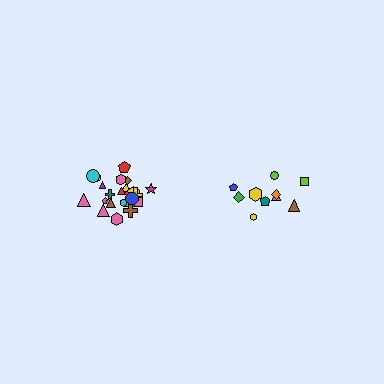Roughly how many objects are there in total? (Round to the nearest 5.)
Roughly 35 objects in total.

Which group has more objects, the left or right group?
The left group.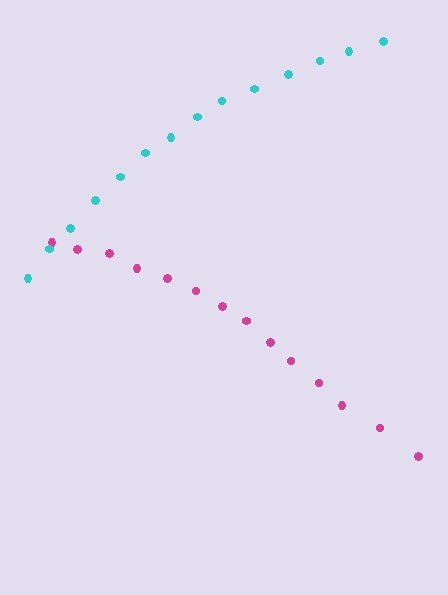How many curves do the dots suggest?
There are 2 distinct paths.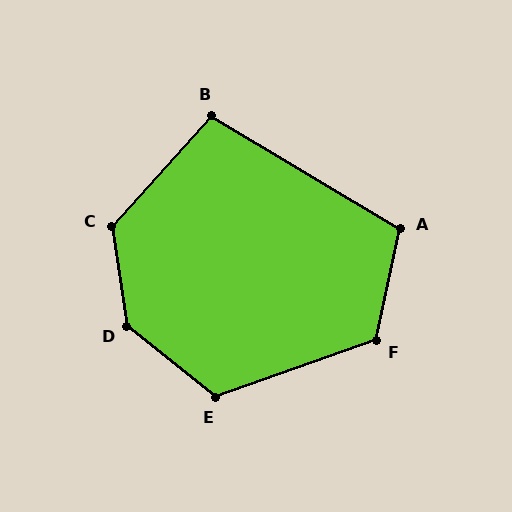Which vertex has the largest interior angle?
D, at approximately 137 degrees.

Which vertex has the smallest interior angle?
B, at approximately 101 degrees.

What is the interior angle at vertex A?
Approximately 109 degrees (obtuse).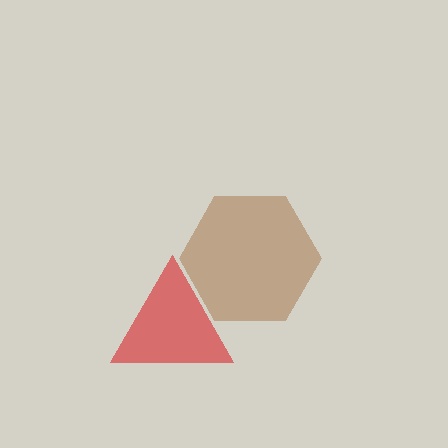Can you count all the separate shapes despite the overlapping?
Yes, there are 2 separate shapes.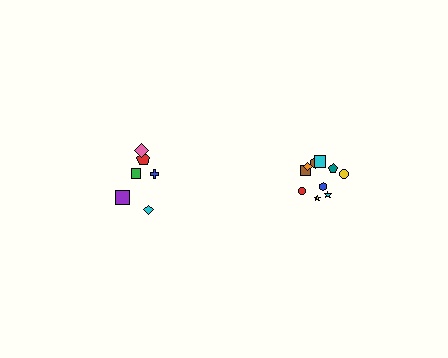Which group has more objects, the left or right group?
The right group.